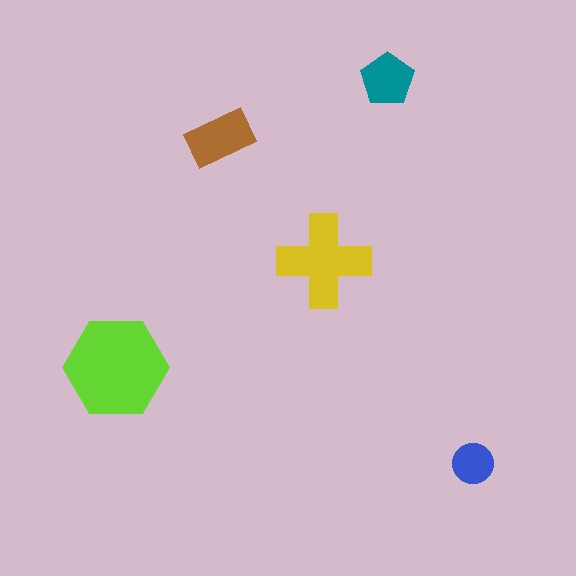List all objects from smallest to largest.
The blue circle, the teal pentagon, the brown rectangle, the yellow cross, the lime hexagon.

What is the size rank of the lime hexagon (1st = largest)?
1st.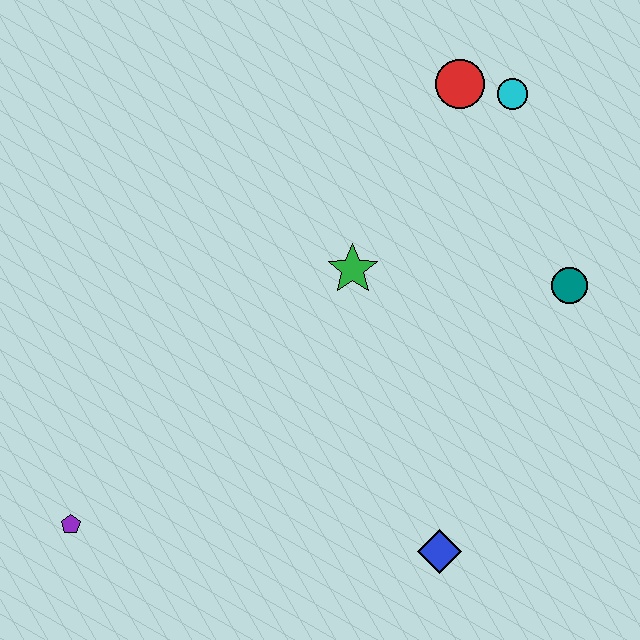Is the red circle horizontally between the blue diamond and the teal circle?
Yes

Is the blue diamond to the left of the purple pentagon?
No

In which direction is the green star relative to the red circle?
The green star is below the red circle.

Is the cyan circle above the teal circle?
Yes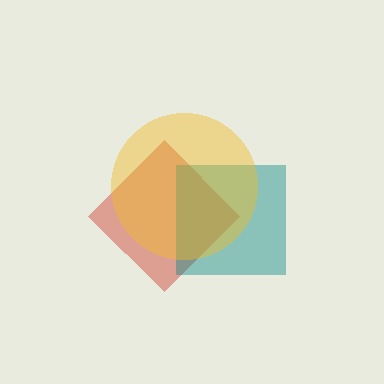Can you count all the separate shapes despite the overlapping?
Yes, there are 3 separate shapes.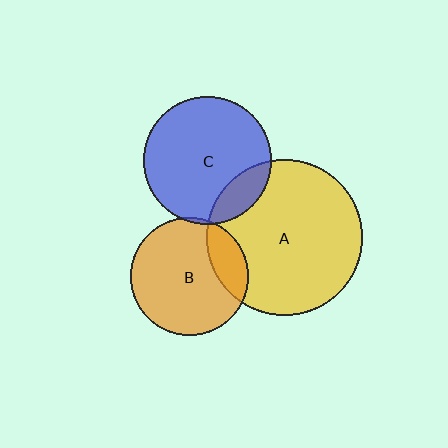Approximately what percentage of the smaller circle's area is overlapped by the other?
Approximately 20%.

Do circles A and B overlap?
Yes.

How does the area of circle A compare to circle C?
Approximately 1.5 times.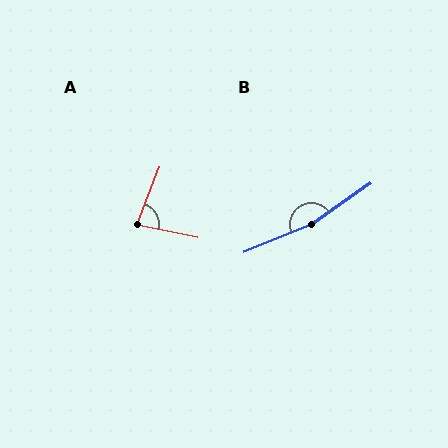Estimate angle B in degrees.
Approximately 167 degrees.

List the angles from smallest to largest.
A (80°), B (167°).